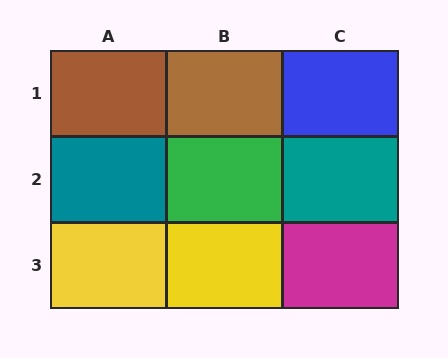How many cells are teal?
2 cells are teal.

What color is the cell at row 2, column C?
Teal.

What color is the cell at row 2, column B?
Green.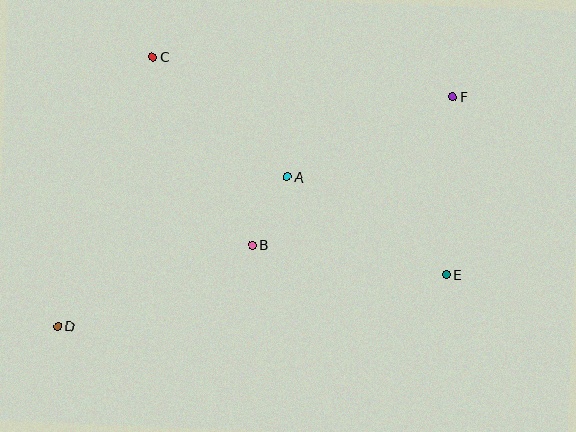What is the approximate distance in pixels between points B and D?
The distance between B and D is approximately 211 pixels.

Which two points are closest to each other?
Points A and B are closest to each other.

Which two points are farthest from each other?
Points D and F are farthest from each other.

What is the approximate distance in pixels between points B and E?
The distance between B and E is approximately 196 pixels.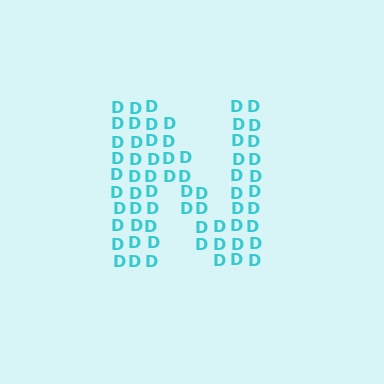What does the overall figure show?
The overall figure shows the letter N.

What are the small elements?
The small elements are letter D's.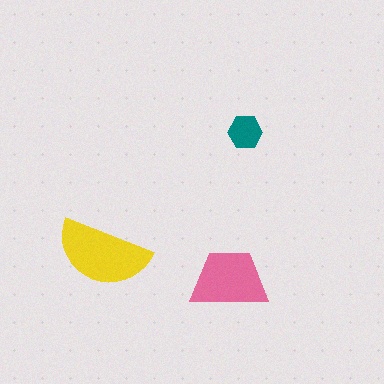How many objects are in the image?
There are 3 objects in the image.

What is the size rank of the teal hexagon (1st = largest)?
3rd.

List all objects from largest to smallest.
The yellow semicircle, the pink trapezoid, the teal hexagon.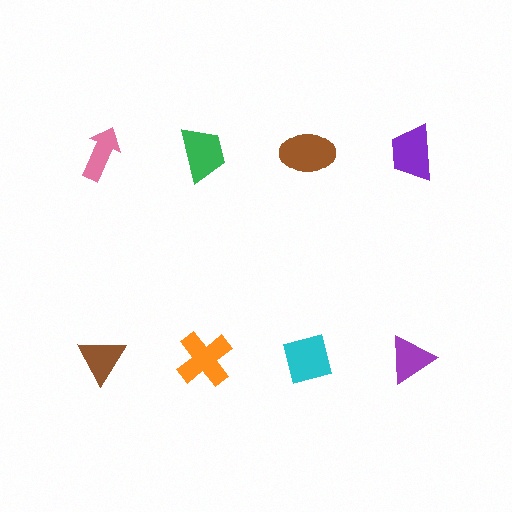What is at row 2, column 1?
A brown triangle.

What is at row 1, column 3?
A brown ellipse.